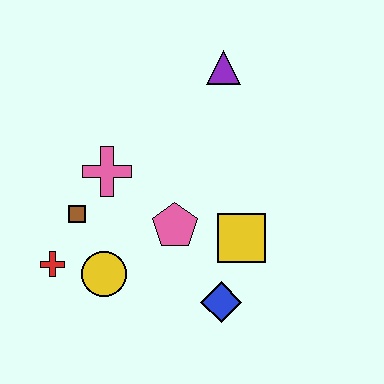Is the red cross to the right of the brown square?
No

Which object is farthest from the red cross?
The purple triangle is farthest from the red cross.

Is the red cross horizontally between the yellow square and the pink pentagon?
No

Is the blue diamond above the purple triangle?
No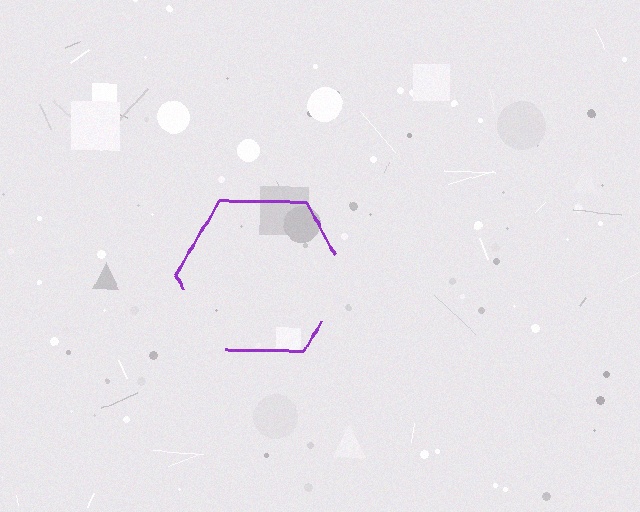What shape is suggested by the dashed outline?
The dashed outline suggests a hexagon.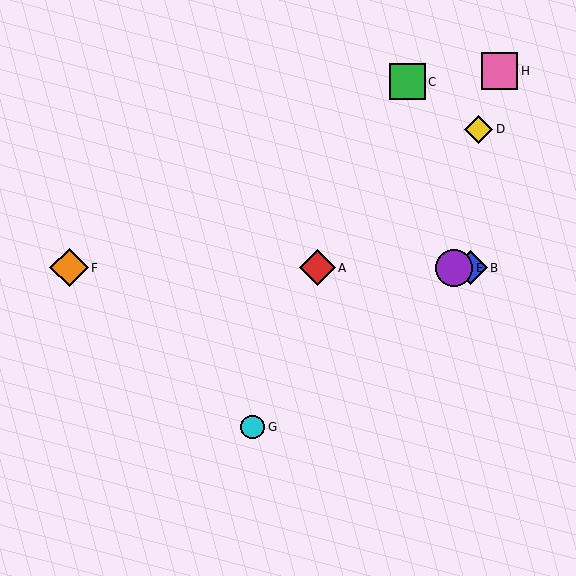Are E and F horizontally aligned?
Yes, both are at y≈268.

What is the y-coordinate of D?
Object D is at y≈129.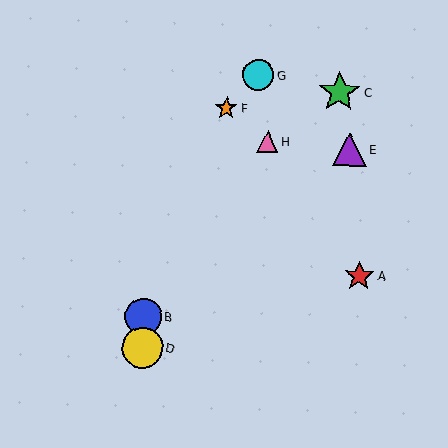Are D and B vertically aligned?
Yes, both are at x≈142.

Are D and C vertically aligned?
No, D is at x≈142 and C is at x≈339.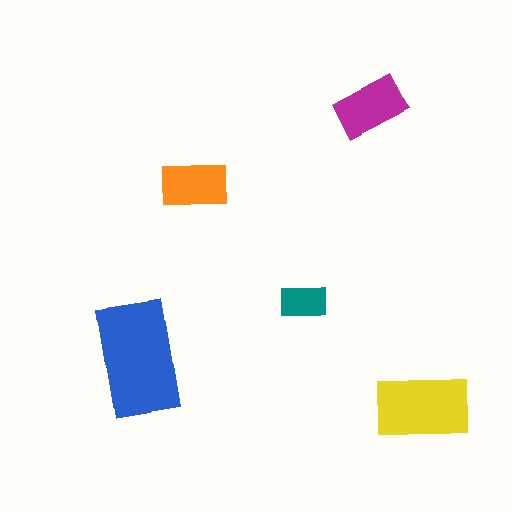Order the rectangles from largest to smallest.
the blue one, the yellow one, the magenta one, the orange one, the teal one.